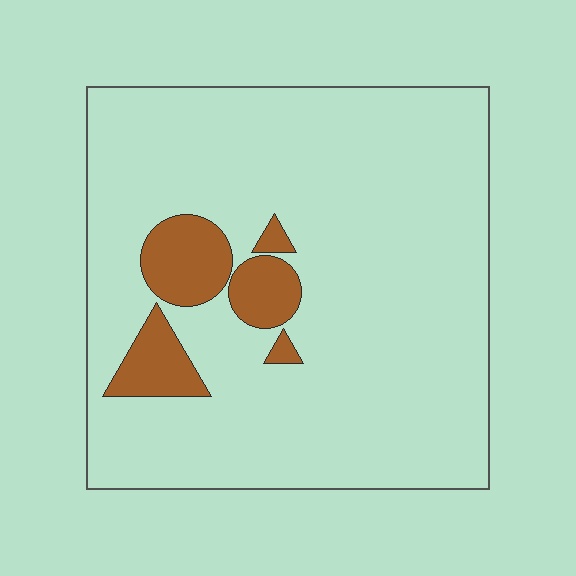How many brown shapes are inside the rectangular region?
5.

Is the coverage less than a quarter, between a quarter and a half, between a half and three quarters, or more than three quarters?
Less than a quarter.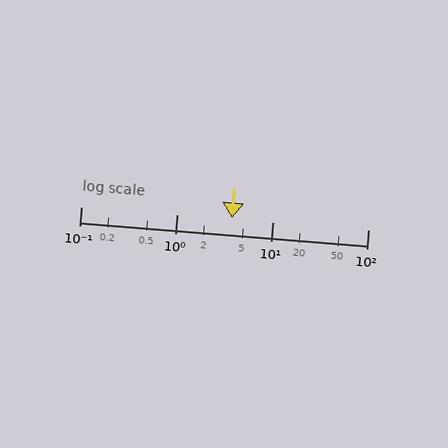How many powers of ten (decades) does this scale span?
The scale spans 3 decades, from 0.1 to 100.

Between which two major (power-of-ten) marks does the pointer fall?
The pointer is between 1 and 10.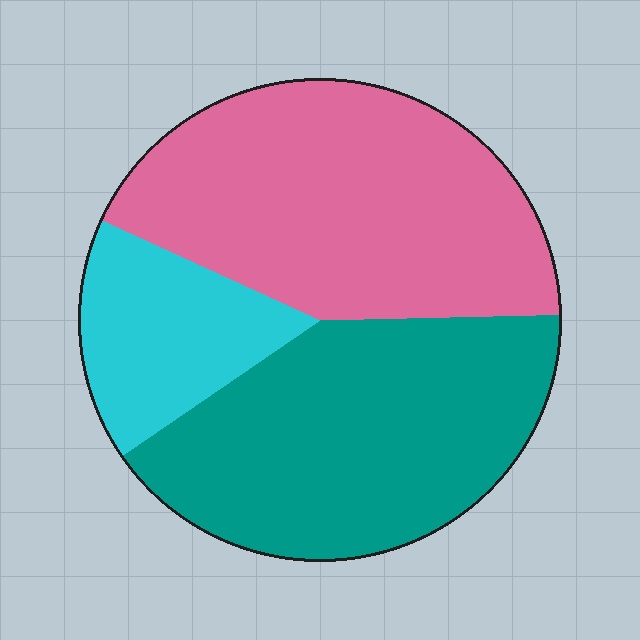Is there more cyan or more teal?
Teal.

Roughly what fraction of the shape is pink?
Pink covers 43% of the shape.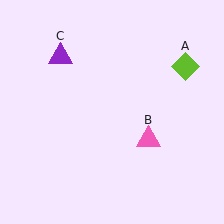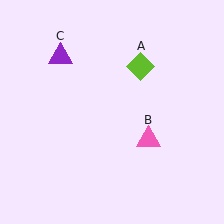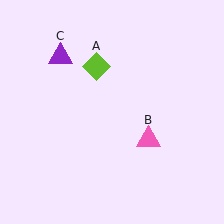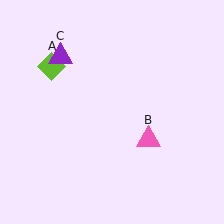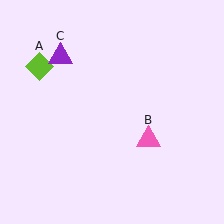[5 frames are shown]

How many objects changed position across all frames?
1 object changed position: lime diamond (object A).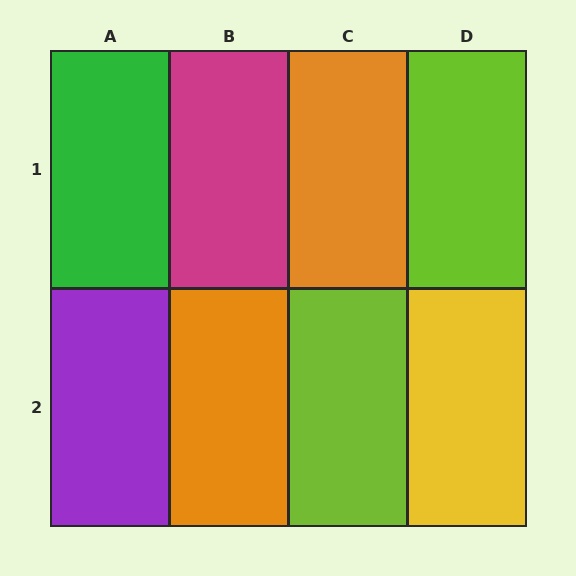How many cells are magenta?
1 cell is magenta.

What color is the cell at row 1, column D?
Lime.